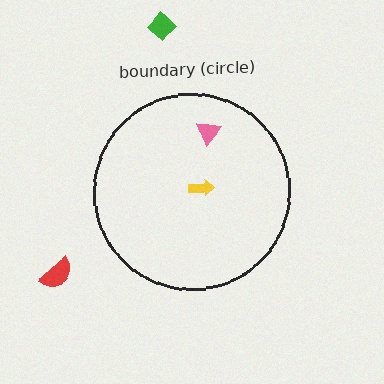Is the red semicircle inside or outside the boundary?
Outside.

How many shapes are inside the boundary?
2 inside, 2 outside.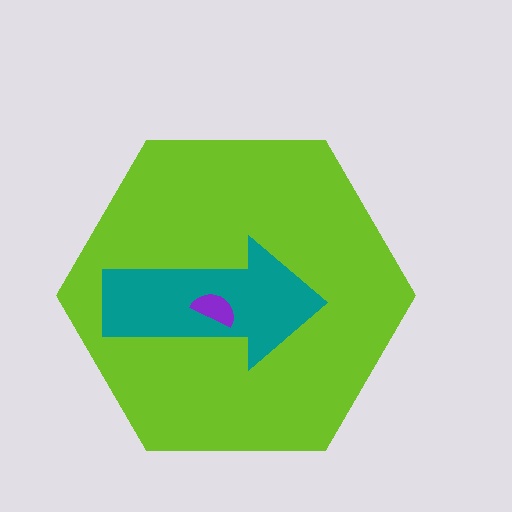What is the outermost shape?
The lime hexagon.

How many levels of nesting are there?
3.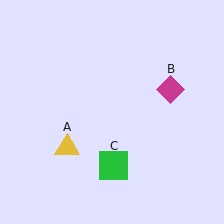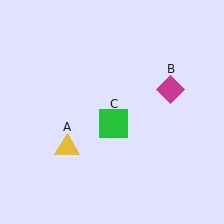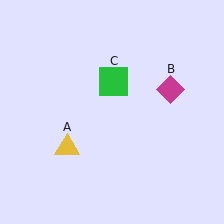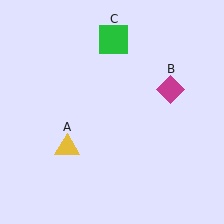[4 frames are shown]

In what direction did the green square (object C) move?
The green square (object C) moved up.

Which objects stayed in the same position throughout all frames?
Yellow triangle (object A) and magenta diamond (object B) remained stationary.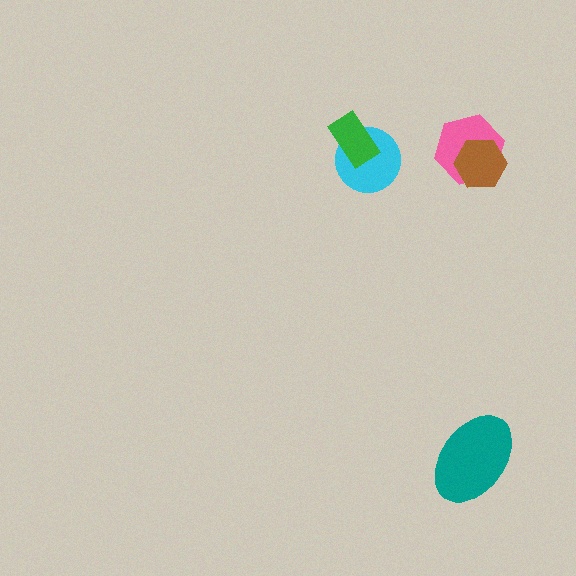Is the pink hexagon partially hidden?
Yes, it is partially covered by another shape.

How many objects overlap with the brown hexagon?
1 object overlaps with the brown hexagon.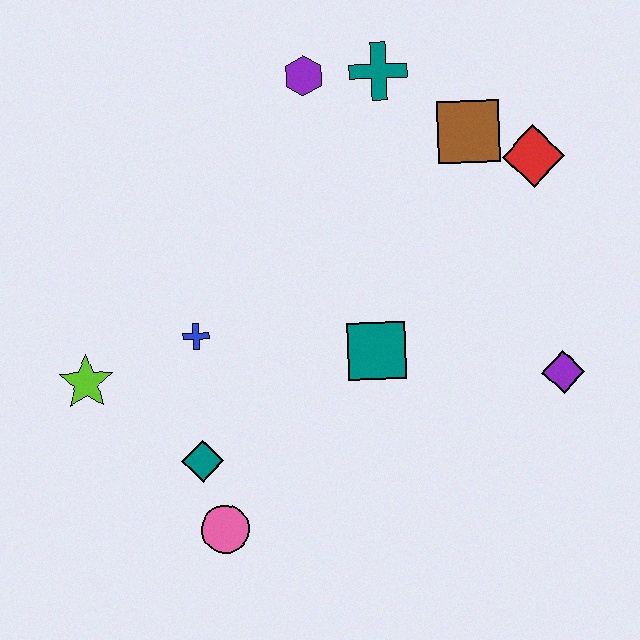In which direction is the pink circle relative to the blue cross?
The pink circle is below the blue cross.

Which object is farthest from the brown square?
The pink circle is farthest from the brown square.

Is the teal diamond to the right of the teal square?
No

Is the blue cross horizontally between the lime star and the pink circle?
Yes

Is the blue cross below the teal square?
No